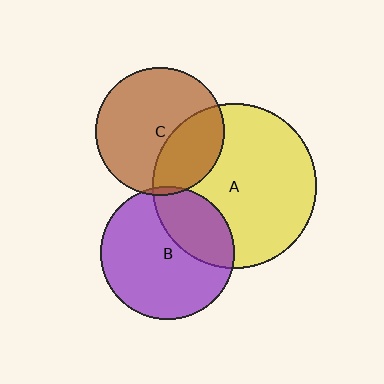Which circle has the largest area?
Circle A (yellow).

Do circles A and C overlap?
Yes.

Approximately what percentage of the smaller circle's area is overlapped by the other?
Approximately 35%.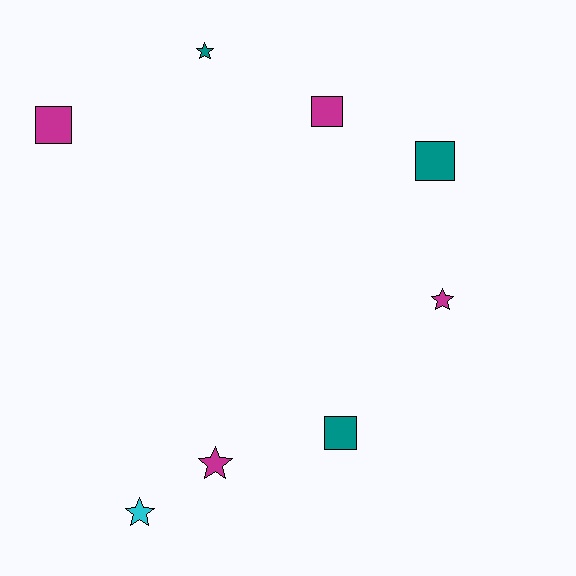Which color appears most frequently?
Magenta, with 4 objects.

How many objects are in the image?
There are 8 objects.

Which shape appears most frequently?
Star, with 4 objects.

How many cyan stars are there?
There is 1 cyan star.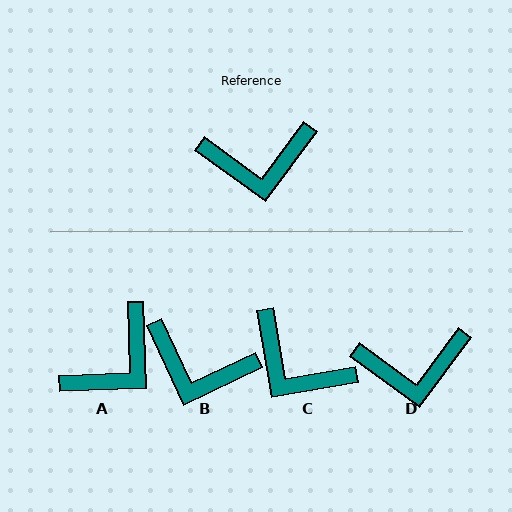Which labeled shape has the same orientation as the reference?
D.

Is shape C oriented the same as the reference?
No, it is off by about 44 degrees.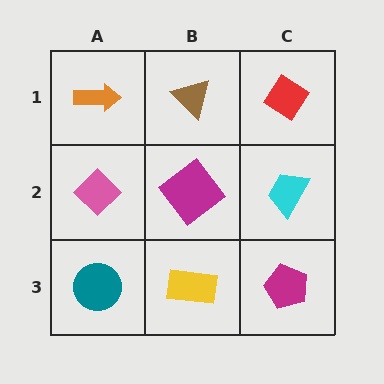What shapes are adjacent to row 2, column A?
An orange arrow (row 1, column A), a teal circle (row 3, column A), a magenta diamond (row 2, column B).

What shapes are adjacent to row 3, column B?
A magenta diamond (row 2, column B), a teal circle (row 3, column A), a magenta pentagon (row 3, column C).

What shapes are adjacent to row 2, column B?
A brown triangle (row 1, column B), a yellow rectangle (row 3, column B), a pink diamond (row 2, column A), a cyan trapezoid (row 2, column C).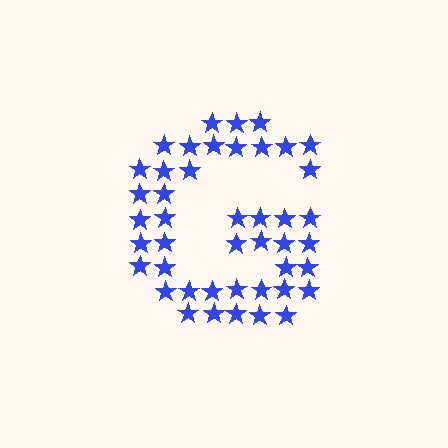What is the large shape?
The large shape is the letter G.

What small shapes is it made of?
It is made of small stars.